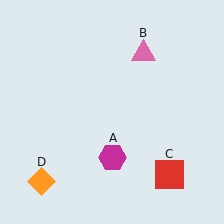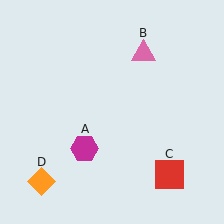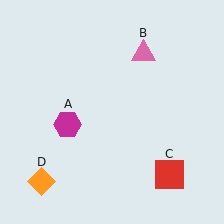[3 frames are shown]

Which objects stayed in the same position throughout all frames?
Pink triangle (object B) and red square (object C) and orange diamond (object D) remained stationary.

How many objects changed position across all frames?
1 object changed position: magenta hexagon (object A).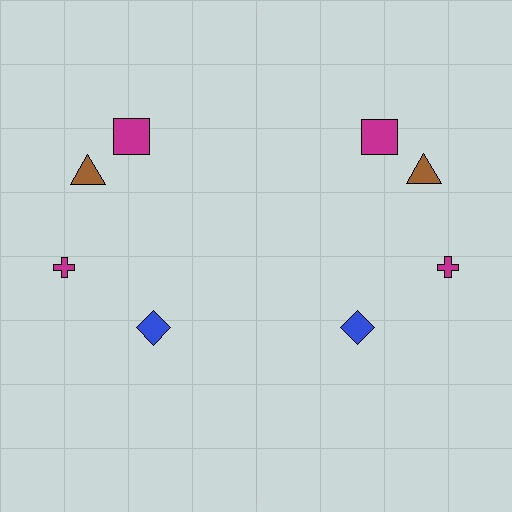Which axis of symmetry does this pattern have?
The pattern has a vertical axis of symmetry running through the center of the image.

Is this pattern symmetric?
Yes, this pattern has bilateral (reflection) symmetry.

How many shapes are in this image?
There are 8 shapes in this image.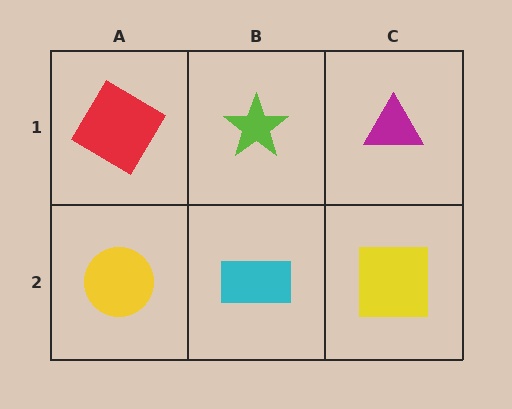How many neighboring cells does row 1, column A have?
2.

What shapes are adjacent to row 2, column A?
A red diamond (row 1, column A), a cyan rectangle (row 2, column B).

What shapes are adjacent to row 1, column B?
A cyan rectangle (row 2, column B), a red diamond (row 1, column A), a magenta triangle (row 1, column C).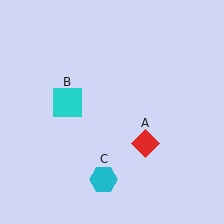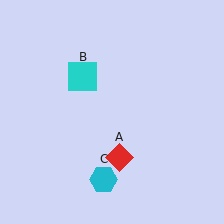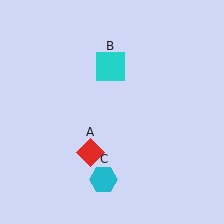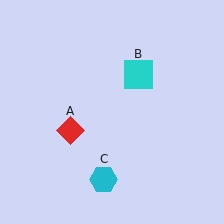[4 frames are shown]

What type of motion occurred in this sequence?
The red diamond (object A), cyan square (object B) rotated clockwise around the center of the scene.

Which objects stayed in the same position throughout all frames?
Cyan hexagon (object C) remained stationary.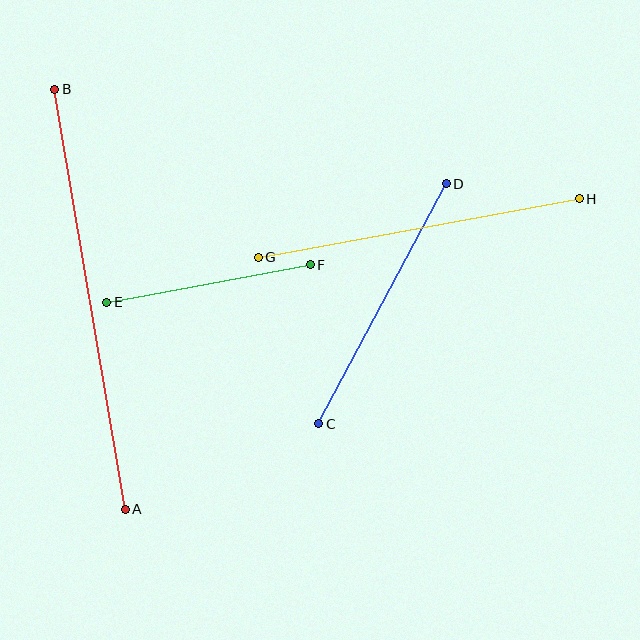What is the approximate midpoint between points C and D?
The midpoint is at approximately (383, 304) pixels.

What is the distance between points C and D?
The distance is approximately 272 pixels.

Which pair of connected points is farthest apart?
Points A and B are farthest apart.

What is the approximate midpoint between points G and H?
The midpoint is at approximately (419, 228) pixels.